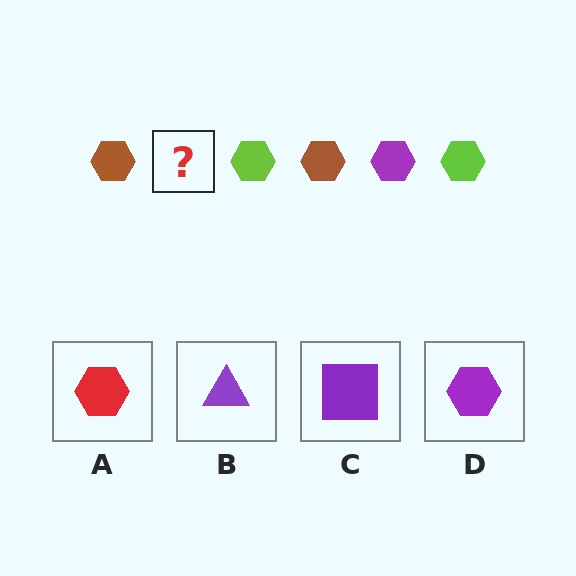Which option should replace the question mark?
Option D.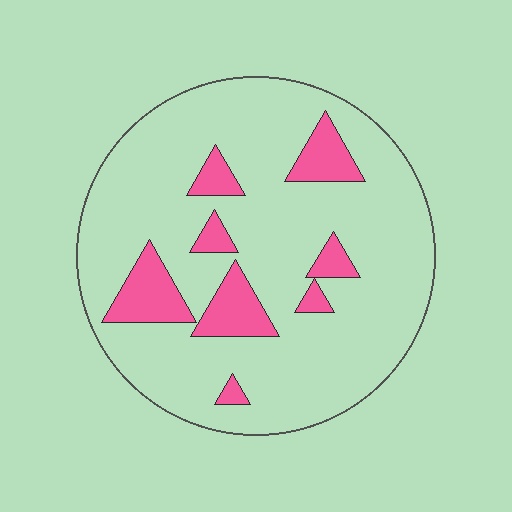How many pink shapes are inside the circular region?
8.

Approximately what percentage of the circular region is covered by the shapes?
Approximately 15%.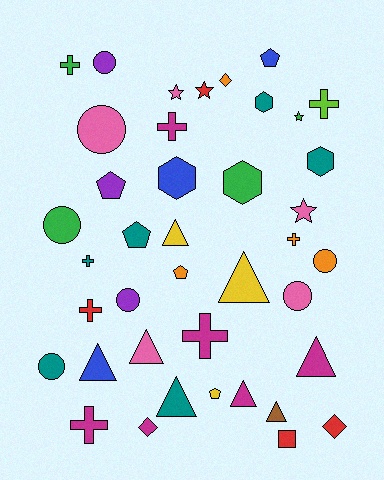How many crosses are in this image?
There are 8 crosses.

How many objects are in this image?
There are 40 objects.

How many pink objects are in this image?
There are 5 pink objects.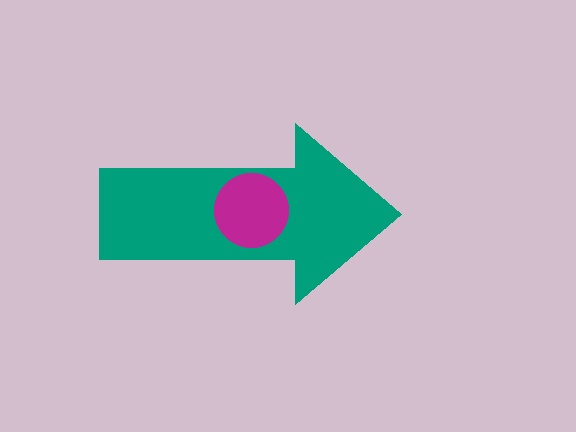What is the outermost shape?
The teal arrow.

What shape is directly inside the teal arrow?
The magenta circle.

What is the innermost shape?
The magenta circle.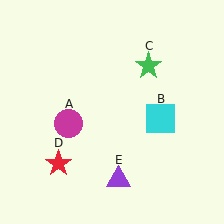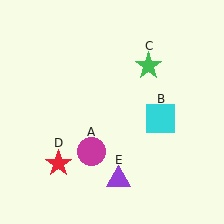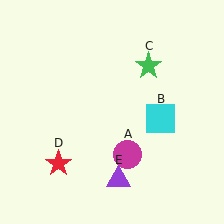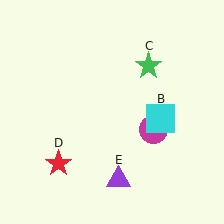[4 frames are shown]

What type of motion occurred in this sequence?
The magenta circle (object A) rotated counterclockwise around the center of the scene.